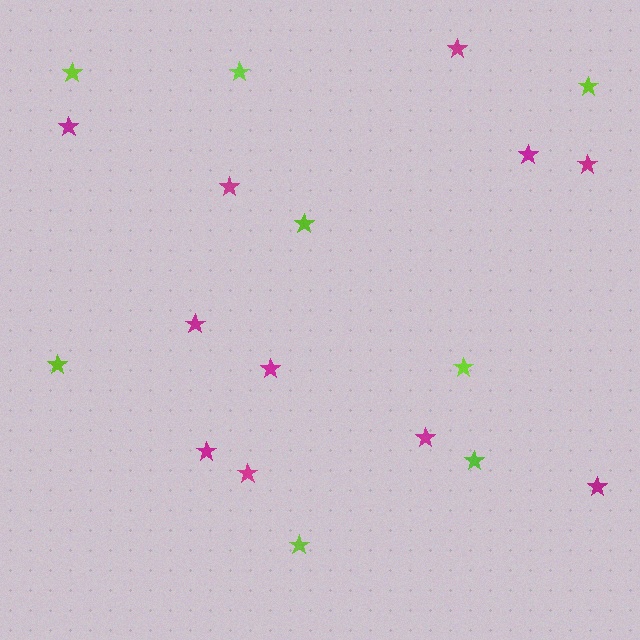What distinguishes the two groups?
There are 2 groups: one group of lime stars (8) and one group of magenta stars (11).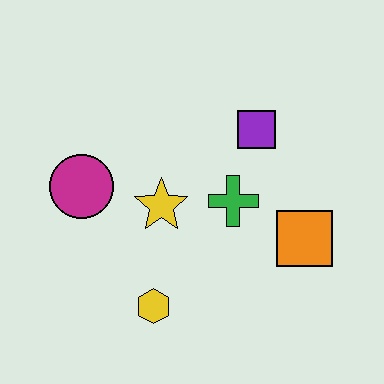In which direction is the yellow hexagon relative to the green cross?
The yellow hexagon is below the green cross.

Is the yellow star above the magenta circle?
No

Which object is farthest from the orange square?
The magenta circle is farthest from the orange square.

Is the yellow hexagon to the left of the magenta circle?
No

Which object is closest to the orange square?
The green cross is closest to the orange square.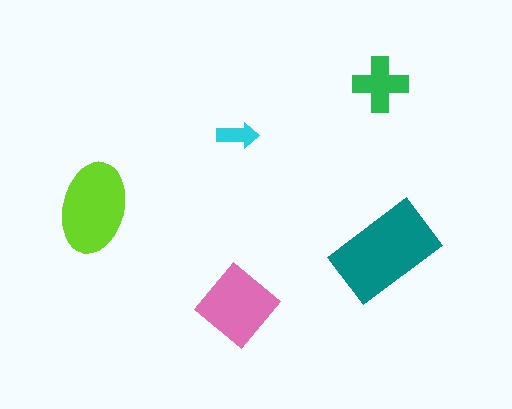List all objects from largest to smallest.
The teal rectangle, the lime ellipse, the pink diamond, the green cross, the cyan arrow.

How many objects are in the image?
There are 5 objects in the image.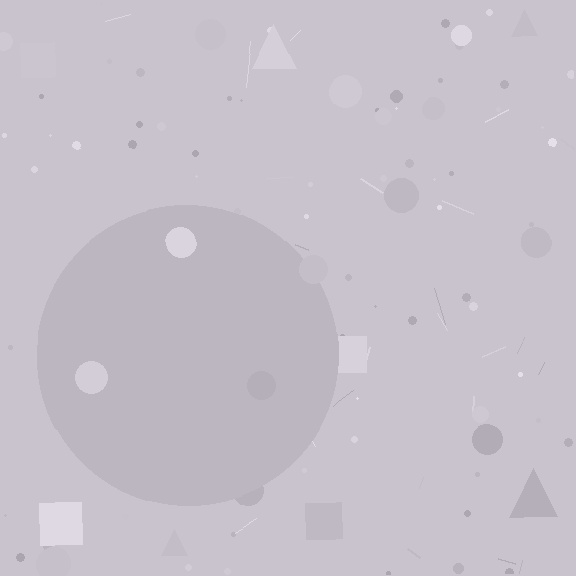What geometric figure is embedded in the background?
A circle is embedded in the background.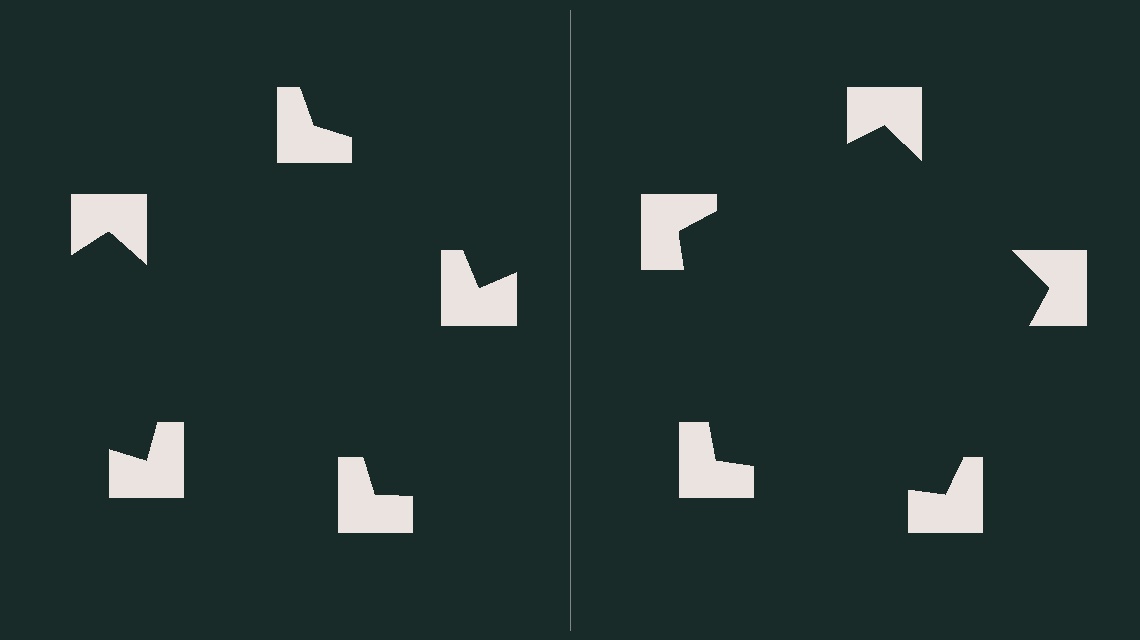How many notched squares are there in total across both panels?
10 — 5 on each side.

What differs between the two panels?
The notched squares are positioned identically on both sides; only the wedge orientations differ. On the right they align to a pentagon; on the left they are misaligned.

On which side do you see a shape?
An illusory pentagon appears on the right side. On the left side the wedge cuts are rotated, so no coherent shape forms.